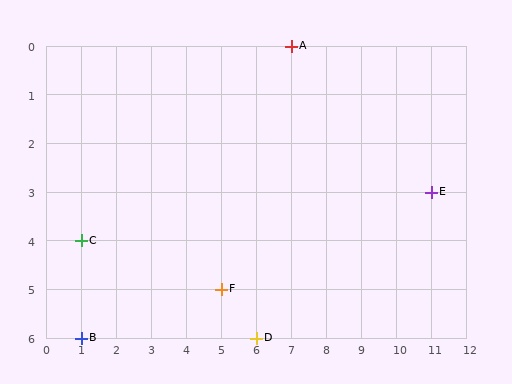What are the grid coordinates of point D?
Point D is at grid coordinates (6, 6).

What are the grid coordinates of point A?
Point A is at grid coordinates (7, 0).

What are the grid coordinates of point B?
Point B is at grid coordinates (1, 6).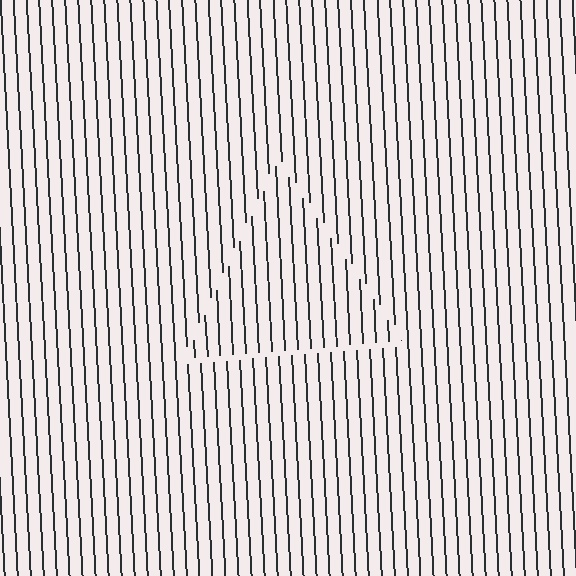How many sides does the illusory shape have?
3 sides — the line-ends trace a triangle.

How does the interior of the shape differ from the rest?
The interior of the shape contains the same grating, shifted by half a period — the contour is defined by the phase discontinuity where line-ends from the inner and outer gratings abut.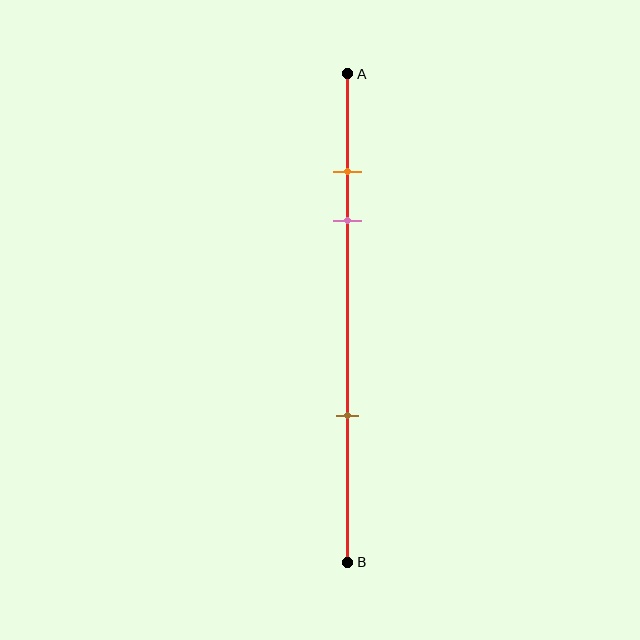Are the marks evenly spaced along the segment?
No, the marks are not evenly spaced.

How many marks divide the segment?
There are 3 marks dividing the segment.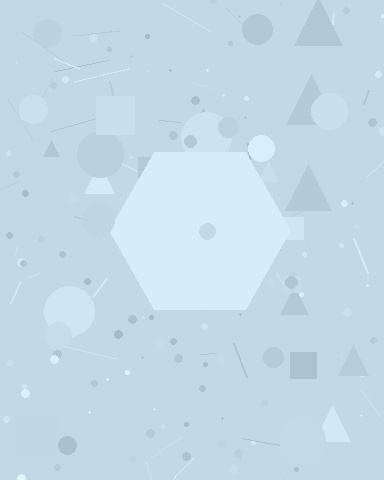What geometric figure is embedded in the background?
A hexagon is embedded in the background.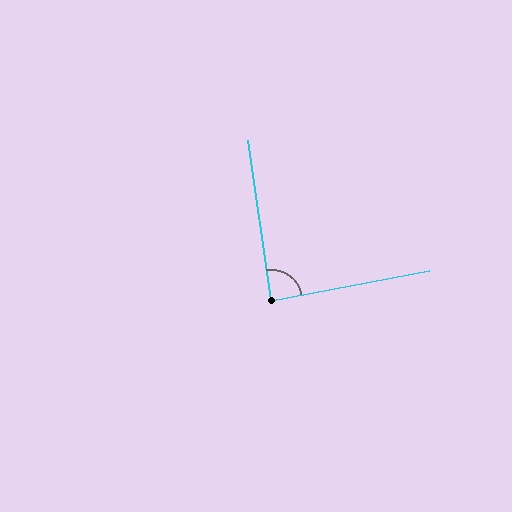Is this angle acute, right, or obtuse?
It is approximately a right angle.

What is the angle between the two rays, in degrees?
Approximately 88 degrees.